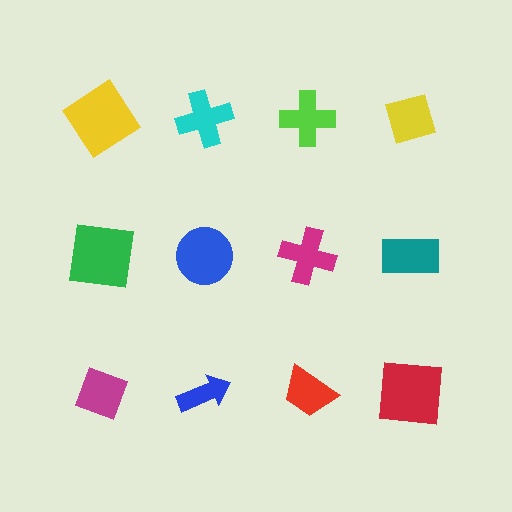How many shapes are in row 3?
4 shapes.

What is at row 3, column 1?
A magenta diamond.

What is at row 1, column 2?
A cyan cross.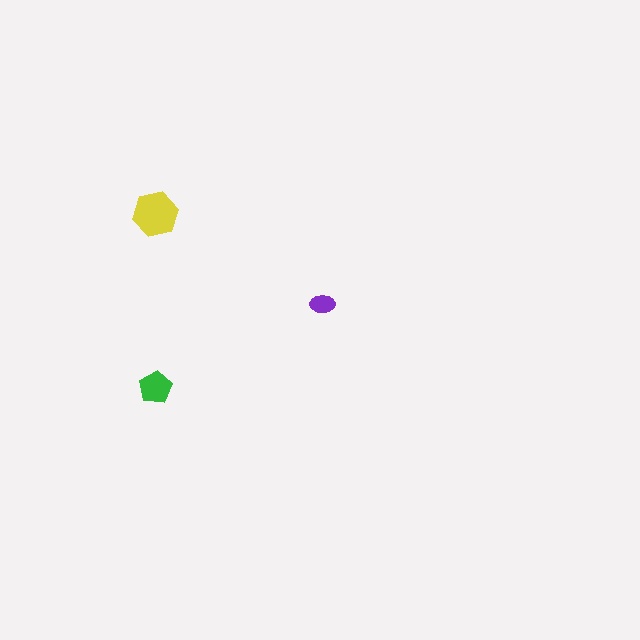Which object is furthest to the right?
The purple ellipse is rightmost.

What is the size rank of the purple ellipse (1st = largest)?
3rd.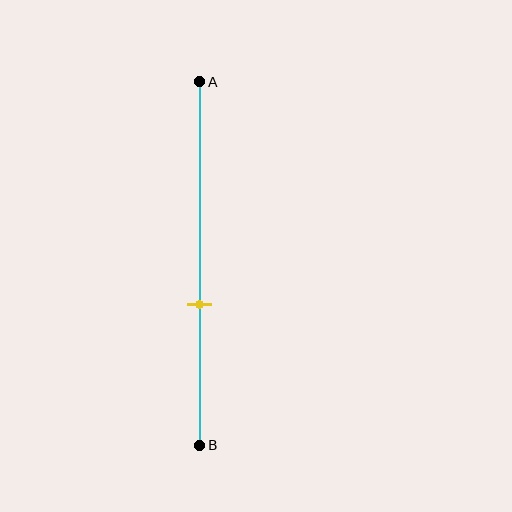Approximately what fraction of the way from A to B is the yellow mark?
The yellow mark is approximately 60% of the way from A to B.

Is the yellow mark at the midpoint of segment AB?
No, the mark is at about 60% from A, not at the 50% midpoint.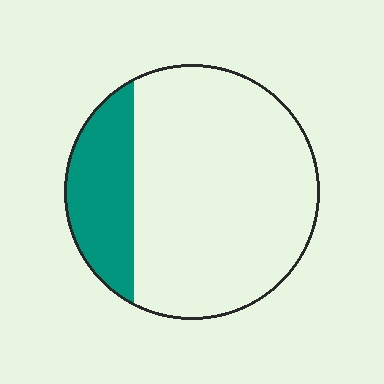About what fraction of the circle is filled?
About one fifth (1/5).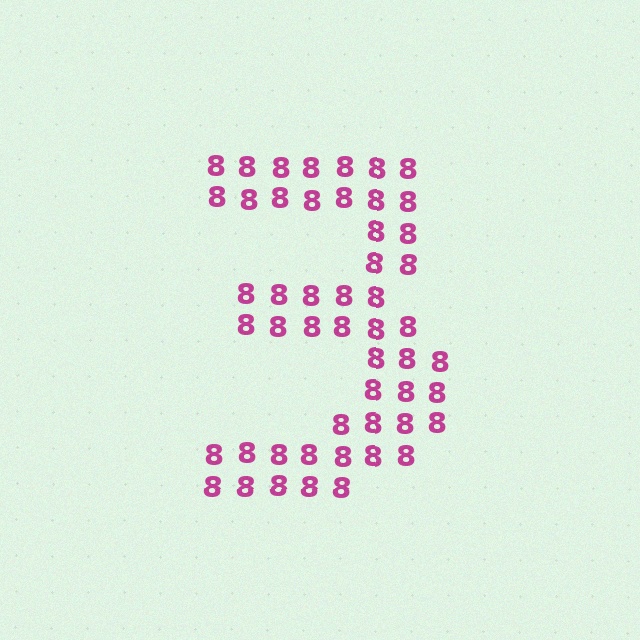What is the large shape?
The large shape is the digit 3.